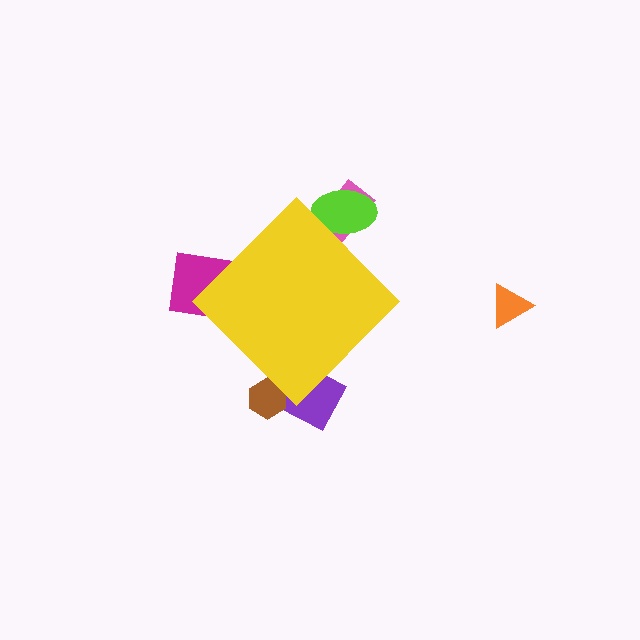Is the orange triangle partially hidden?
No, the orange triangle is fully visible.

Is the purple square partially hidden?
Yes, the purple square is partially hidden behind the yellow diamond.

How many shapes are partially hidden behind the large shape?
5 shapes are partially hidden.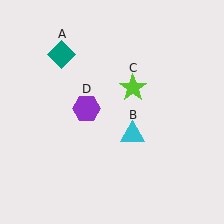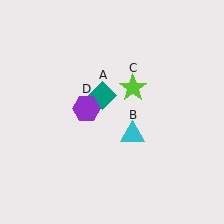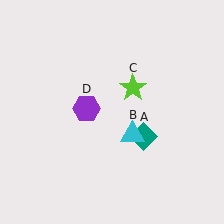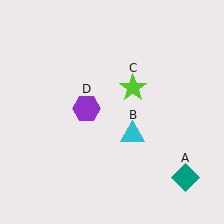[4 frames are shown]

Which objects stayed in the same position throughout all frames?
Cyan triangle (object B) and lime star (object C) and purple hexagon (object D) remained stationary.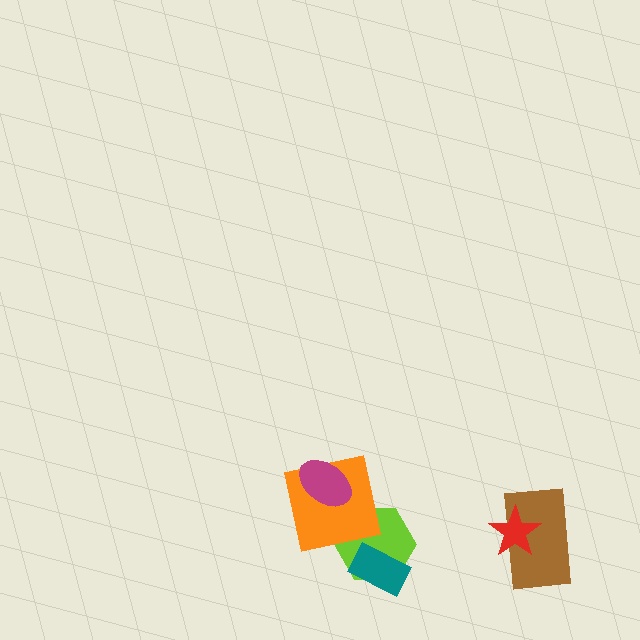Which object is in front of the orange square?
The magenta ellipse is in front of the orange square.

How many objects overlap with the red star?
1 object overlaps with the red star.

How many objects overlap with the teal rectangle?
1 object overlaps with the teal rectangle.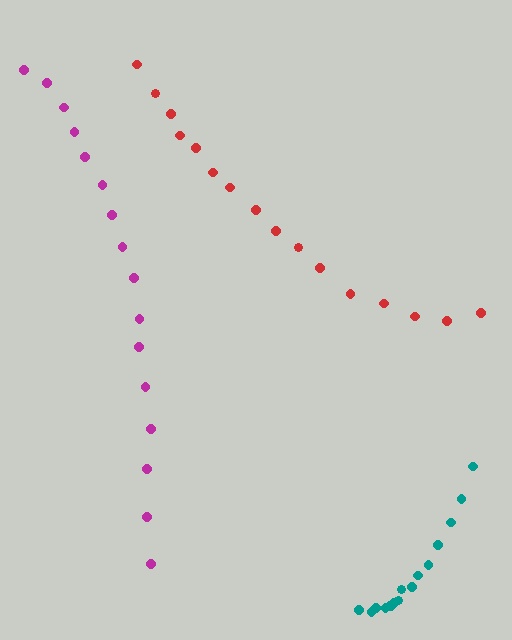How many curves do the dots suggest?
There are 3 distinct paths.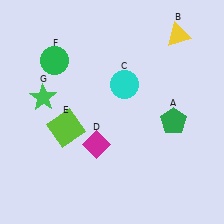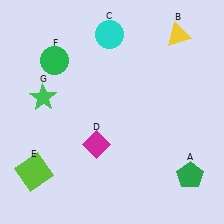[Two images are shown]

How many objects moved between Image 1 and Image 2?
3 objects moved between the two images.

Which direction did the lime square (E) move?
The lime square (E) moved down.